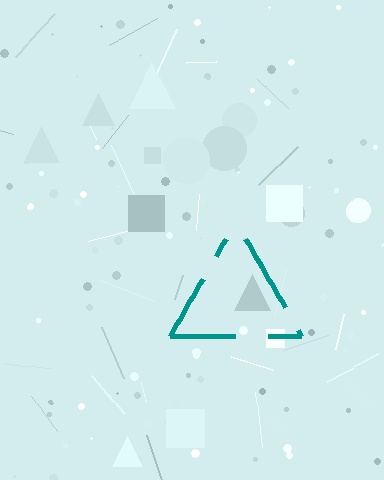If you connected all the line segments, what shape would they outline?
They would outline a triangle.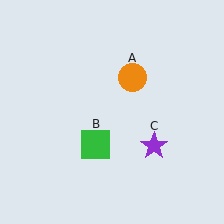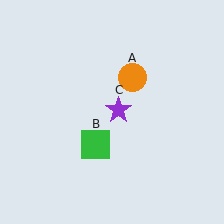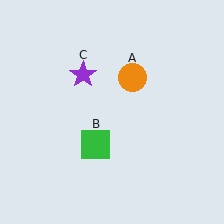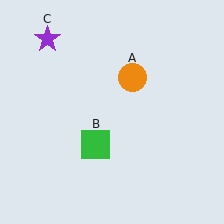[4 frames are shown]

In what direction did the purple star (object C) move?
The purple star (object C) moved up and to the left.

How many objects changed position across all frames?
1 object changed position: purple star (object C).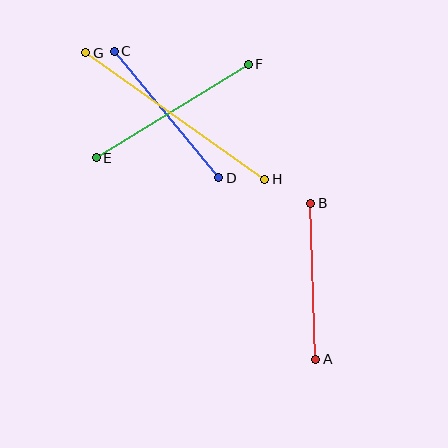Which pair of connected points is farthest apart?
Points G and H are farthest apart.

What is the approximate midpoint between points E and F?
The midpoint is at approximately (172, 111) pixels.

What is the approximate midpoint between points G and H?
The midpoint is at approximately (175, 116) pixels.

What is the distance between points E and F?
The distance is approximately 179 pixels.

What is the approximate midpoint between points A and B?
The midpoint is at approximately (313, 281) pixels.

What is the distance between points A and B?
The distance is approximately 156 pixels.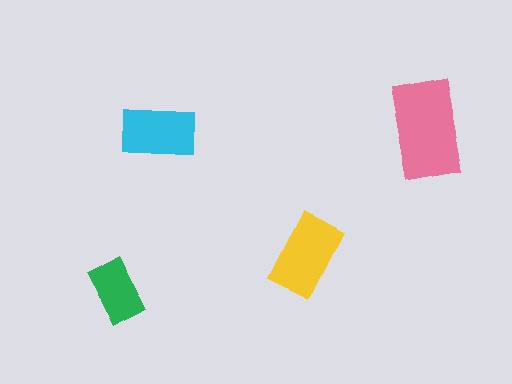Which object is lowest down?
The green rectangle is bottommost.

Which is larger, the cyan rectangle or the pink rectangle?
The pink one.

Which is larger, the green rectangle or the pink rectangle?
The pink one.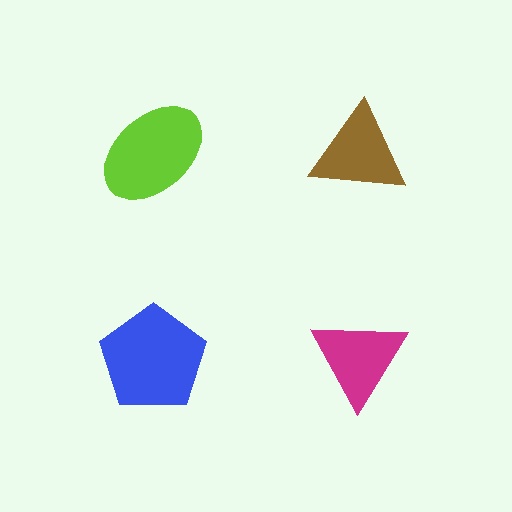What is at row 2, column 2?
A magenta triangle.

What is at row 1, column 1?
A lime ellipse.